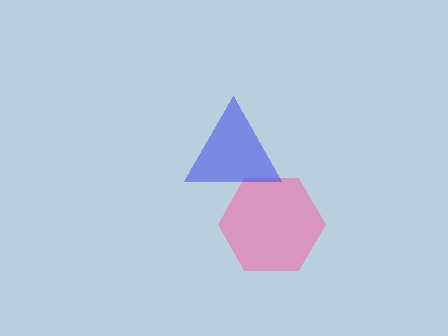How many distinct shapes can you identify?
There are 2 distinct shapes: a pink hexagon, a blue triangle.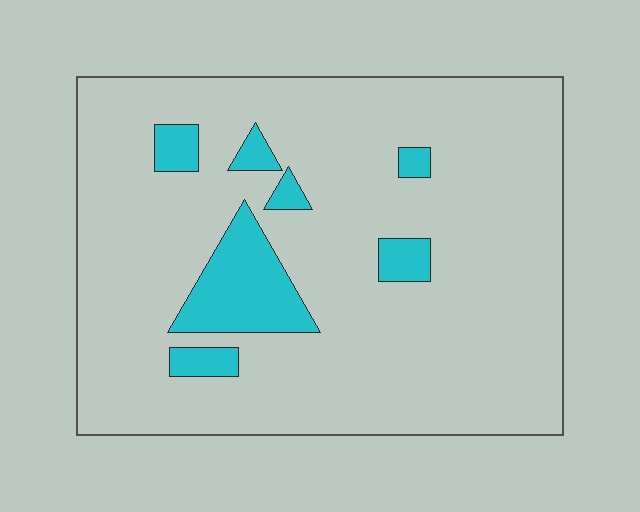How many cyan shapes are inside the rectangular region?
7.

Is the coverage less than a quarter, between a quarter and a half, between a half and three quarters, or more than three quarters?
Less than a quarter.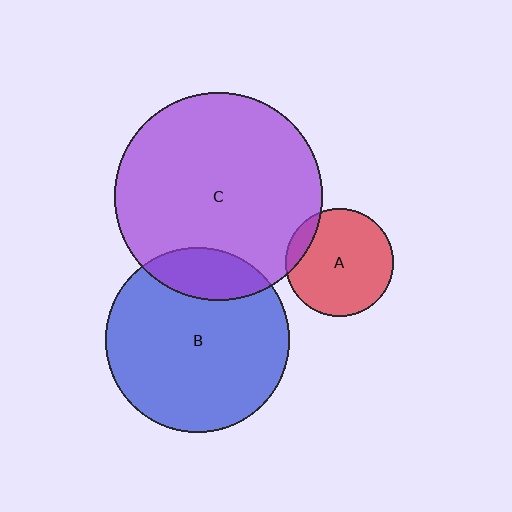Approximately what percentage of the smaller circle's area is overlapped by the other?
Approximately 15%.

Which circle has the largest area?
Circle C (purple).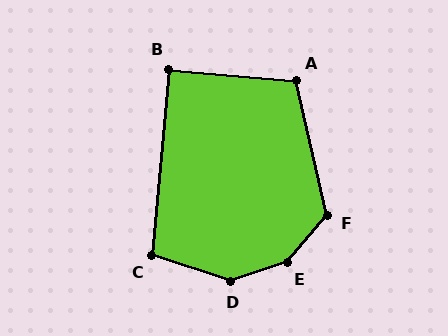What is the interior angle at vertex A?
Approximately 108 degrees (obtuse).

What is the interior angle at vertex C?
Approximately 103 degrees (obtuse).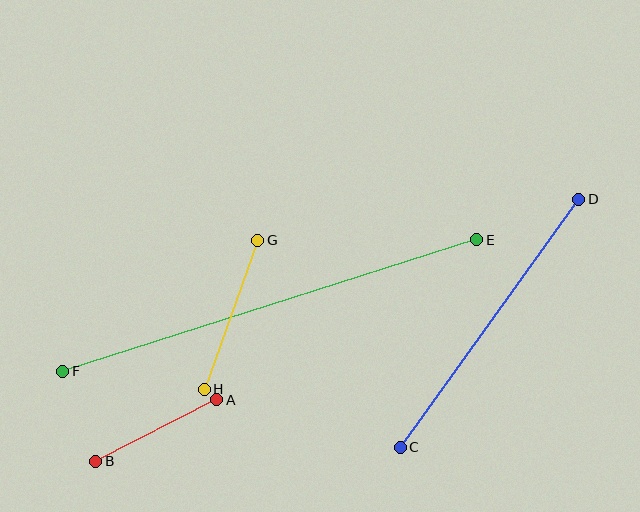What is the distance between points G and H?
The distance is approximately 158 pixels.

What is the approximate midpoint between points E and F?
The midpoint is at approximately (270, 306) pixels.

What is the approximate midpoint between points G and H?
The midpoint is at approximately (231, 315) pixels.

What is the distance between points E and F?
The distance is approximately 434 pixels.